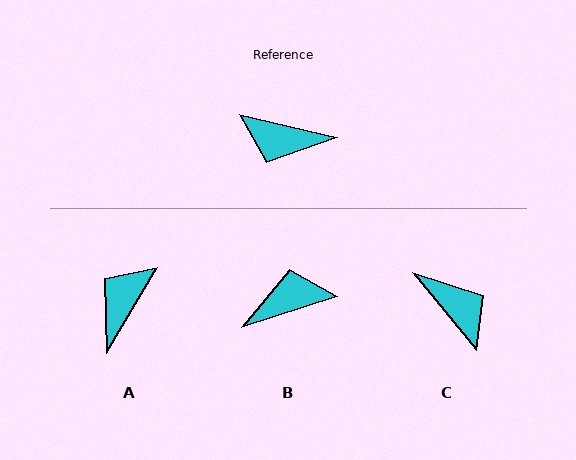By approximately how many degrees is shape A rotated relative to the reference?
Approximately 108 degrees clockwise.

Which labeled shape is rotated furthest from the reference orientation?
B, about 149 degrees away.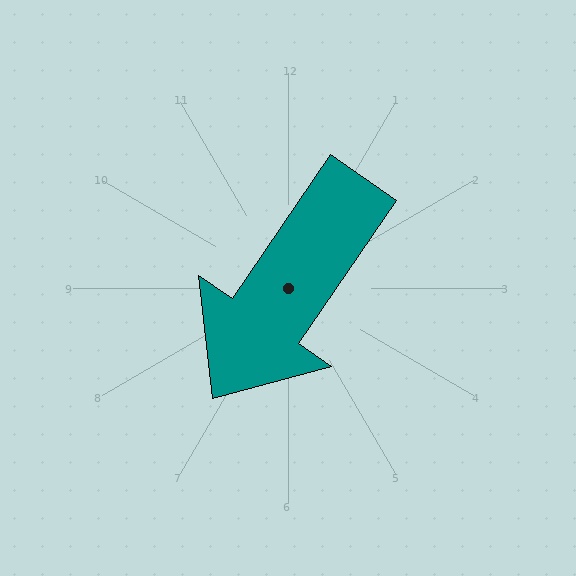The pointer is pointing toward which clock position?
Roughly 7 o'clock.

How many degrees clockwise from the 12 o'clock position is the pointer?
Approximately 214 degrees.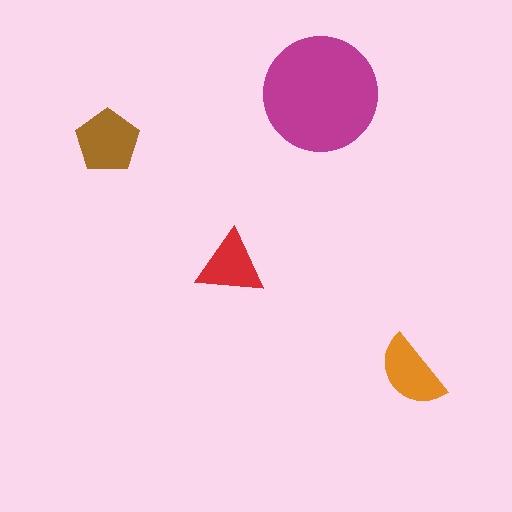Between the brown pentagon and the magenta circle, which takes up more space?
The magenta circle.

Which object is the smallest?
The red triangle.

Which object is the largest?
The magenta circle.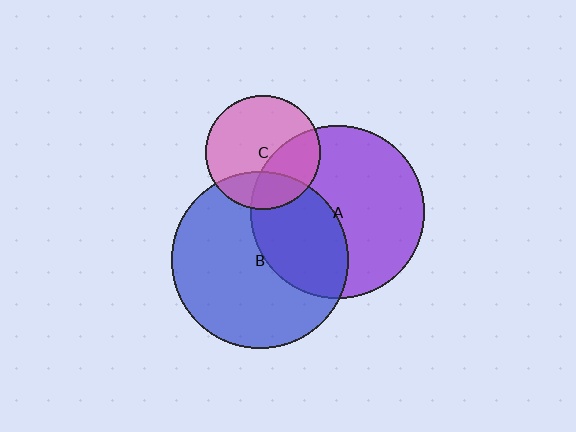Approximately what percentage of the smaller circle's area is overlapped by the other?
Approximately 35%.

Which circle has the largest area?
Circle B (blue).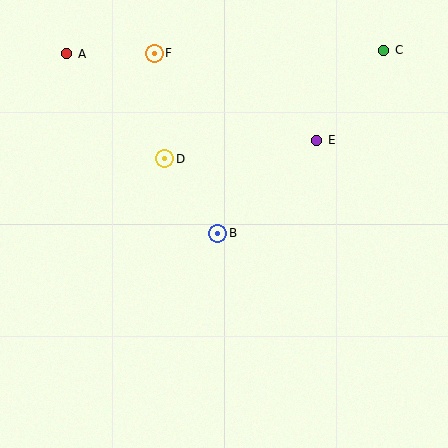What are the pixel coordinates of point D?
Point D is at (165, 159).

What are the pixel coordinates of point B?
Point B is at (218, 233).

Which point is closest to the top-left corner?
Point A is closest to the top-left corner.